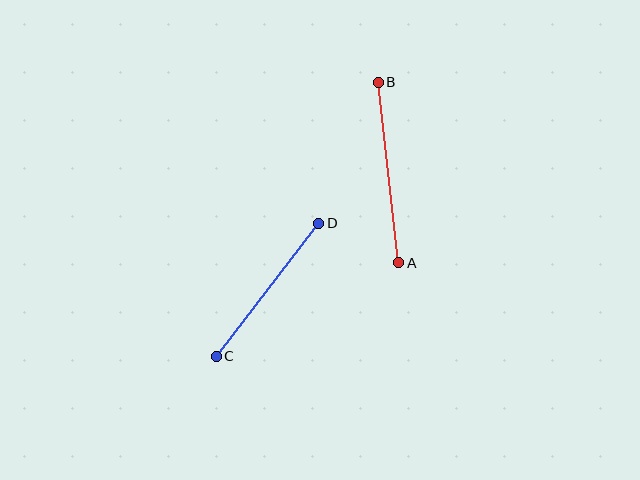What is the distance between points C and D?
The distance is approximately 168 pixels.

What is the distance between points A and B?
The distance is approximately 182 pixels.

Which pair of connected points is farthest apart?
Points A and B are farthest apart.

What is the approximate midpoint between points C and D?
The midpoint is at approximately (268, 290) pixels.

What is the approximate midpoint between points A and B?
The midpoint is at approximately (389, 172) pixels.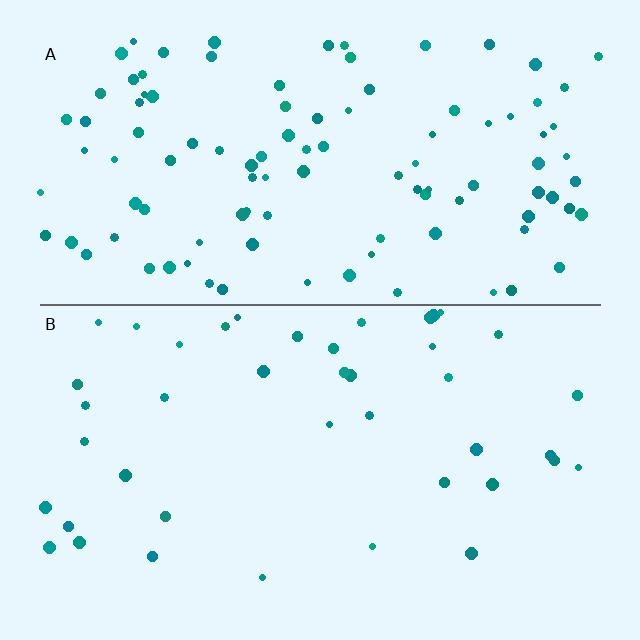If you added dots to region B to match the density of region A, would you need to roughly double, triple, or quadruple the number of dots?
Approximately double.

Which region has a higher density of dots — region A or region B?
A (the top).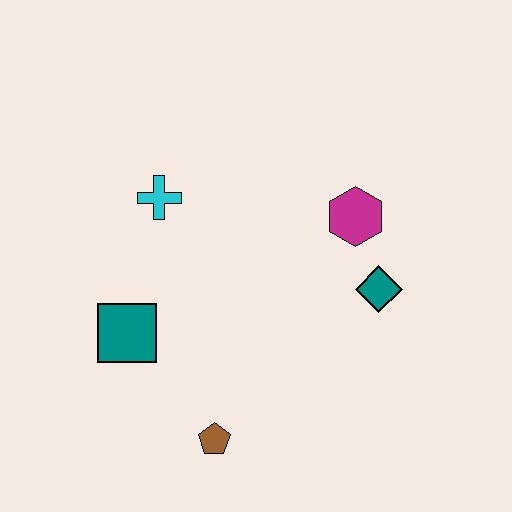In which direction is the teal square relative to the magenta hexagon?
The teal square is to the left of the magenta hexagon.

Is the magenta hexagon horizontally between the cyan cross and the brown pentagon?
No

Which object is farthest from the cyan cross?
The brown pentagon is farthest from the cyan cross.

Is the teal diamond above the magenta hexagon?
No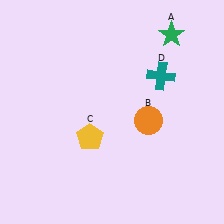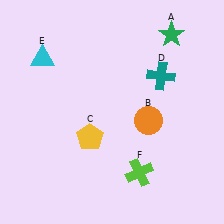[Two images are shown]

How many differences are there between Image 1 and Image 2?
There are 2 differences between the two images.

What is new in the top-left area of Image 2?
A cyan triangle (E) was added in the top-left area of Image 2.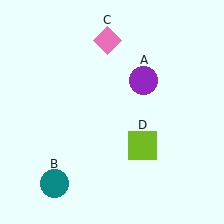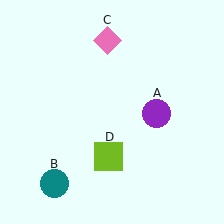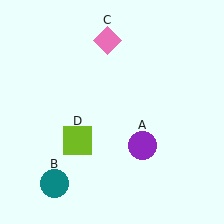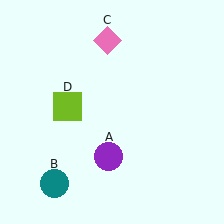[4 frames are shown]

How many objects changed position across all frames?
2 objects changed position: purple circle (object A), lime square (object D).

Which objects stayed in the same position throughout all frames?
Teal circle (object B) and pink diamond (object C) remained stationary.